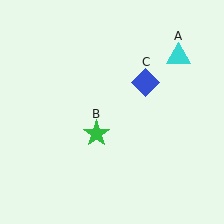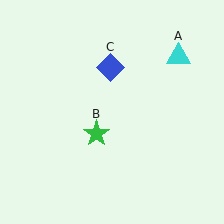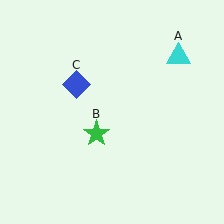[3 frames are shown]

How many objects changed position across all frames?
1 object changed position: blue diamond (object C).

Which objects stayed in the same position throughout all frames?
Cyan triangle (object A) and green star (object B) remained stationary.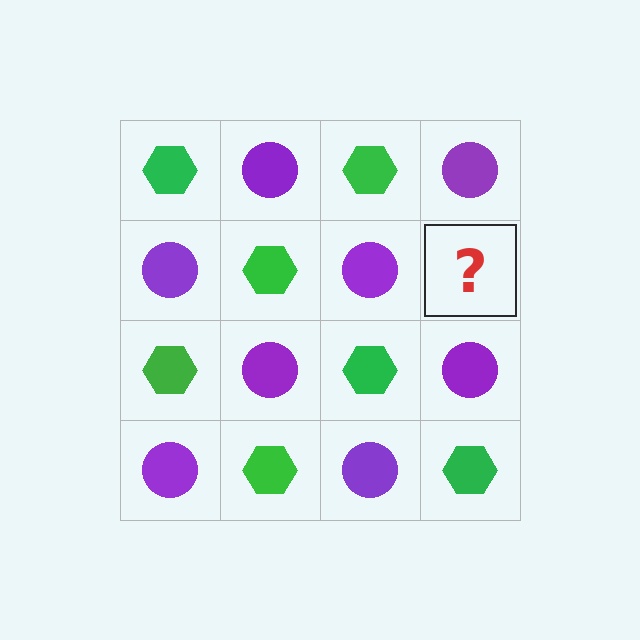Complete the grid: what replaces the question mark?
The question mark should be replaced with a green hexagon.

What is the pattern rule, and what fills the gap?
The rule is that it alternates green hexagon and purple circle in a checkerboard pattern. The gap should be filled with a green hexagon.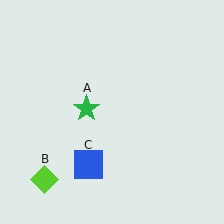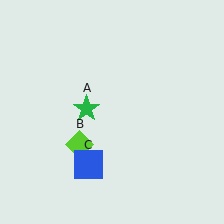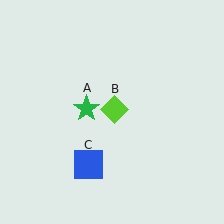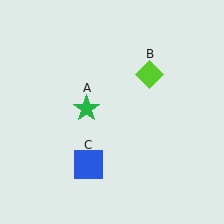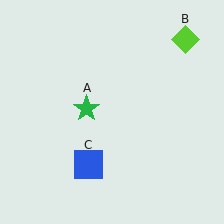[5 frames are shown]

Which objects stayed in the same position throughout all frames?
Green star (object A) and blue square (object C) remained stationary.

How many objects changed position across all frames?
1 object changed position: lime diamond (object B).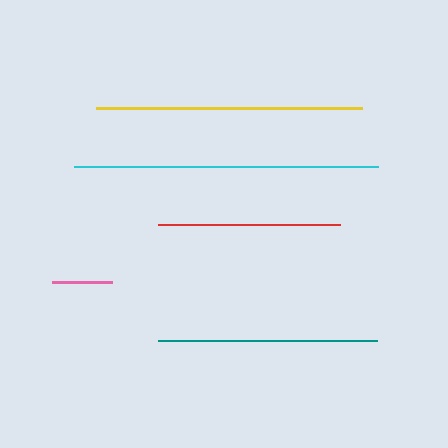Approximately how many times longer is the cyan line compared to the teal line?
The cyan line is approximately 1.4 times the length of the teal line.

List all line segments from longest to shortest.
From longest to shortest: cyan, yellow, teal, red, pink.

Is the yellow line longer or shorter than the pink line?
The yellow line is longer than the pink line.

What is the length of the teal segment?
The teal segment is approximately 219 pixels long.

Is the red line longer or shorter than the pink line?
The red line is longer than the pink line.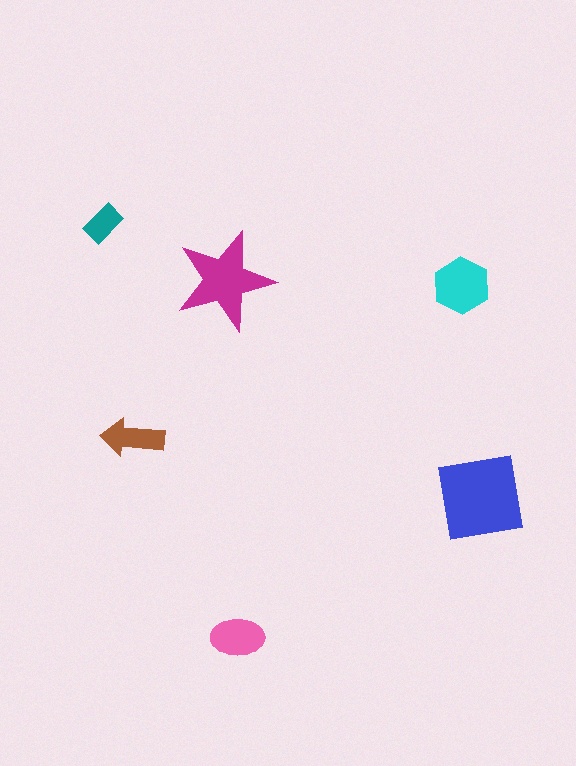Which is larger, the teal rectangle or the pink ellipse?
The pink ellipse.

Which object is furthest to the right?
The blue square is rightmost.